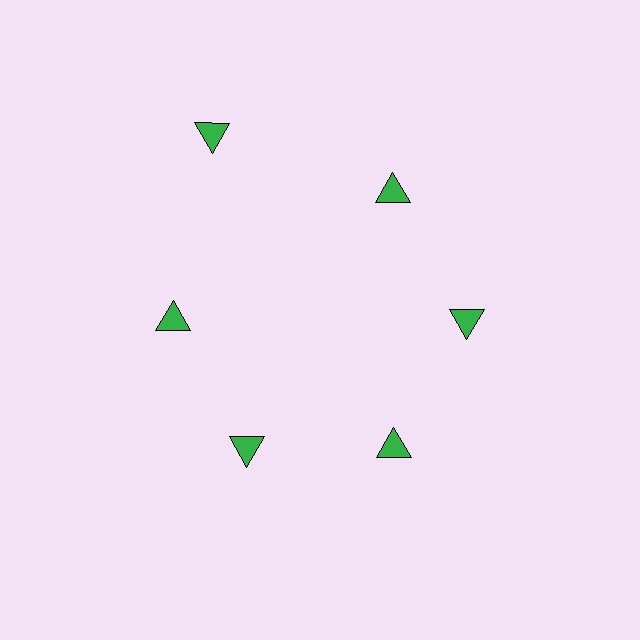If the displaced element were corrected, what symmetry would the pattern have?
It would have 6-fold rotational symmetry — the pattern would map onto itself every 60 degrees.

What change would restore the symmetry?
The symmetry would be restored by moving it inward, back onto the ring so that all 6 triangles sit at equal angles and equal distance from the center.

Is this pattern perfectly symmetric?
No. The 6 green triangles are arranged in a ring, but one element near the 11 o'clock position is pushed outward from the center, breaking the 6-fold rotational symmetry.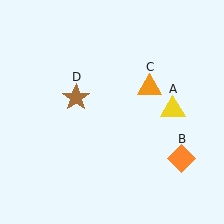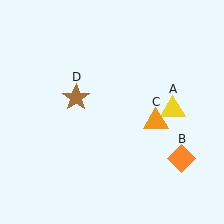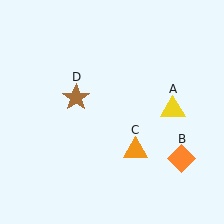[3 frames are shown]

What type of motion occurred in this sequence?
The orange triangle (object C) rotated clockwise around the center of the scene.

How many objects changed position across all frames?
1 object changed position: orange triangle (object C).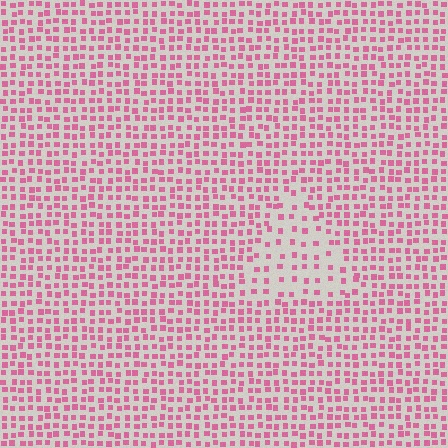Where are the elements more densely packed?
The elements are more densely packed outside the triangle boundary.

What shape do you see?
I see a triangle.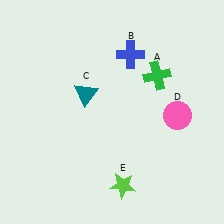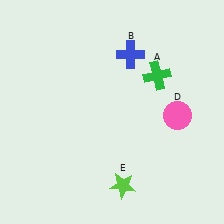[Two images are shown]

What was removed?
The teal triangle (C) was removed in Image 2.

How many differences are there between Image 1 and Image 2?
There is 1 difference between the two images.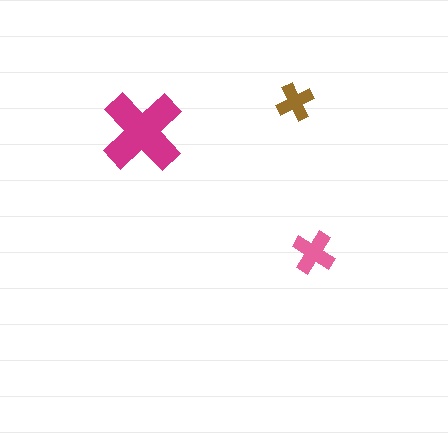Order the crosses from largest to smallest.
the magenta one, the pink one, the brown one.